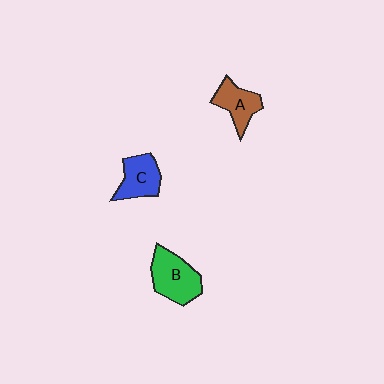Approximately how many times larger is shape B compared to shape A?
Approximately 1.4 times.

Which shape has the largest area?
Shape B (green).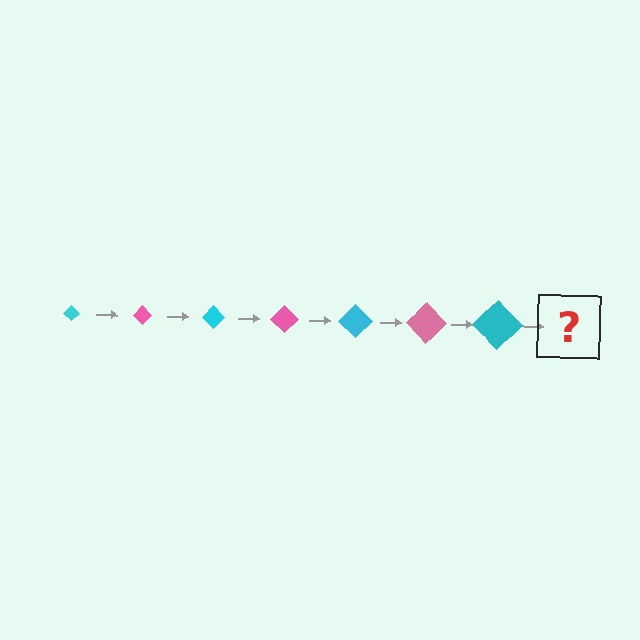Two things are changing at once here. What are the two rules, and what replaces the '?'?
The two rules are that the diamond grows larger each step and the color cycles through cyan and pink. The '?' should be a pink diamond, larger than the previous one.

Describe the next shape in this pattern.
It should be a pink diamond, larger than the previous one.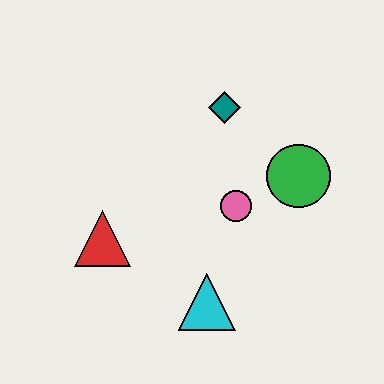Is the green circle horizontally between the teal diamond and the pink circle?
No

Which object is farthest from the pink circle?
The red triangle is farthest from the pink circle.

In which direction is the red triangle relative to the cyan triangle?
The red triangle is to the left of the cyan triangle.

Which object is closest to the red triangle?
The cyan triangle is closest to the red triangle.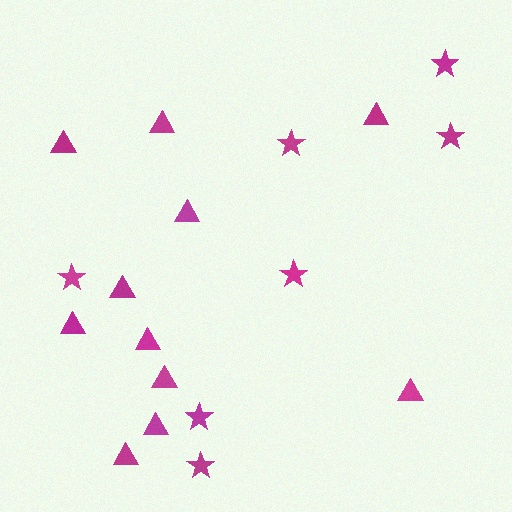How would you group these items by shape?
There are 2 groups: one group of stars (7) and one group of triangles (11).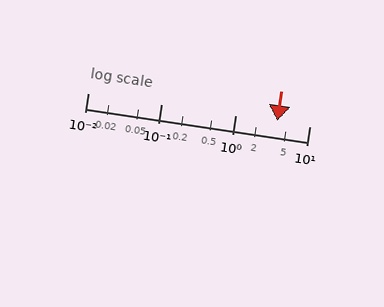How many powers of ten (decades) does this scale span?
The scale spans 3 decades, from 0.01 to 10.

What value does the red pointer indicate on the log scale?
The pointer indicates approximately 3.7.